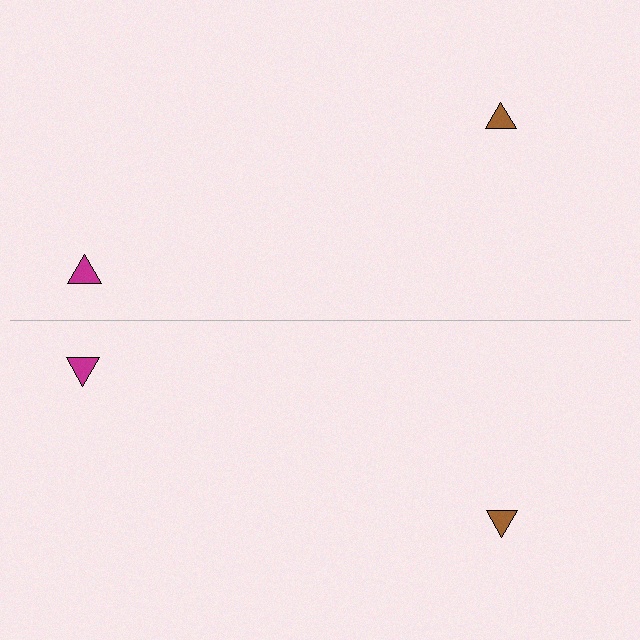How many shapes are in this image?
There are 4 shapes in this image.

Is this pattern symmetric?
Yes, this pattern has bilateral (reflection) symmetry.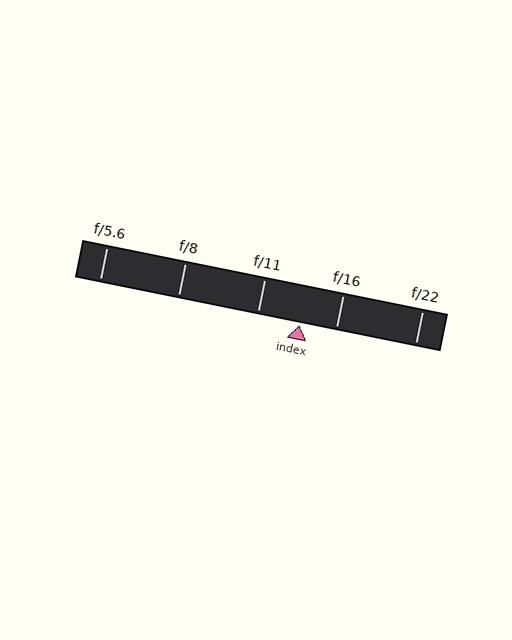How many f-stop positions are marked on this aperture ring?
There are 5 f-stop positions marked.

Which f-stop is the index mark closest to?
The index mark is closest to f/16.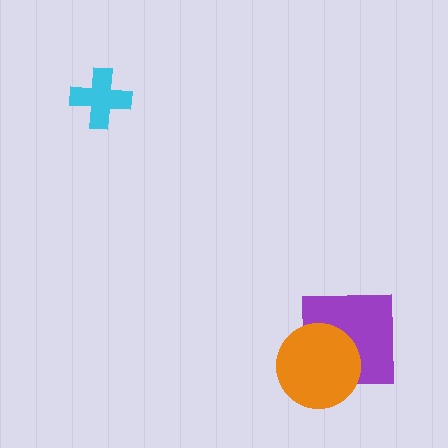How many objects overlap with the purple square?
1 object overlaps with the purple square.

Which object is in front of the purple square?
The orange circle is in front of the purple square.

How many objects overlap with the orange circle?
1 object overlaps with the orange circle.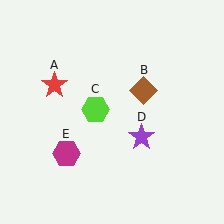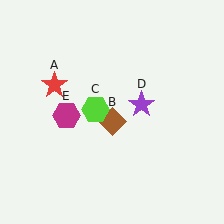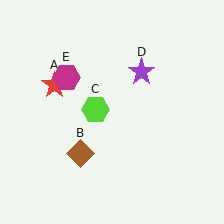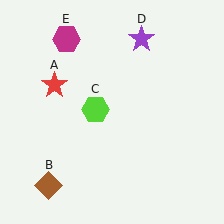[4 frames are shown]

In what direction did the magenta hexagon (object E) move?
The magenta hexagon (object E) moved up.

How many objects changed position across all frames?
3 objects changed position: brown diamond (object B), purple star (object D), magenta hexagon (object E).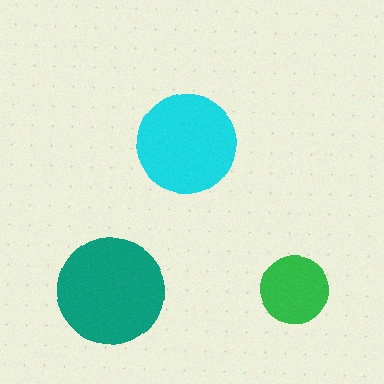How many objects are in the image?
There are 3 objects in the image.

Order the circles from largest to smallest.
the teal one, the cyan one, the green one.